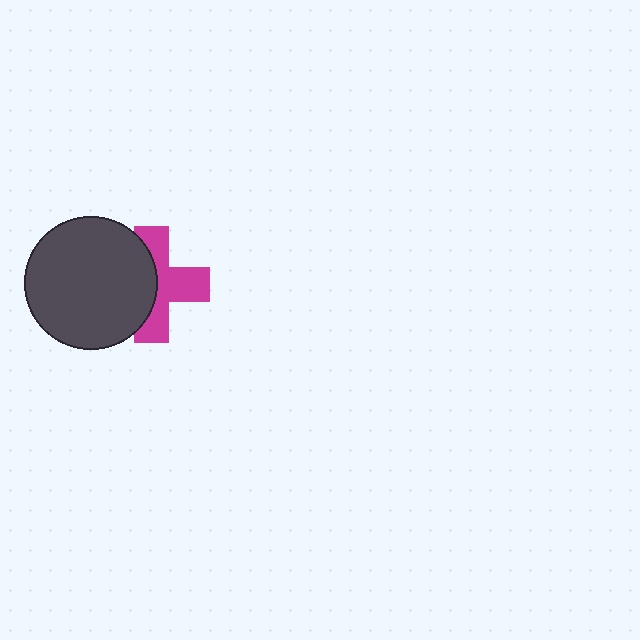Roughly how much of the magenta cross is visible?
About half of it is visible (roughly 55%).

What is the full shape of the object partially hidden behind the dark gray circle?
The partially hidden object is a magenta cross.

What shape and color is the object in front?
The object in front is a dark gray circle.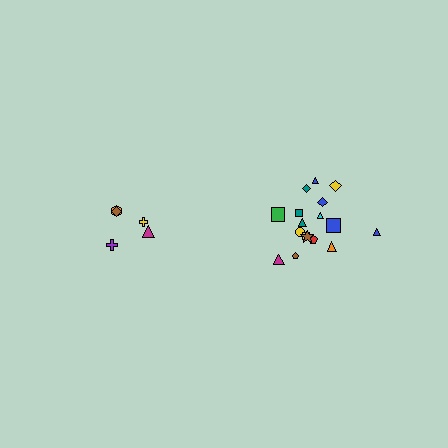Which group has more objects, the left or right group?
The right group.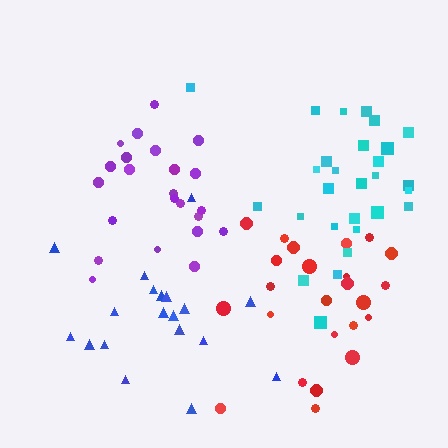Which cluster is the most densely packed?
Purple.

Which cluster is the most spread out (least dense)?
Cyan.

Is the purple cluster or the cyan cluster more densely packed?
Purple.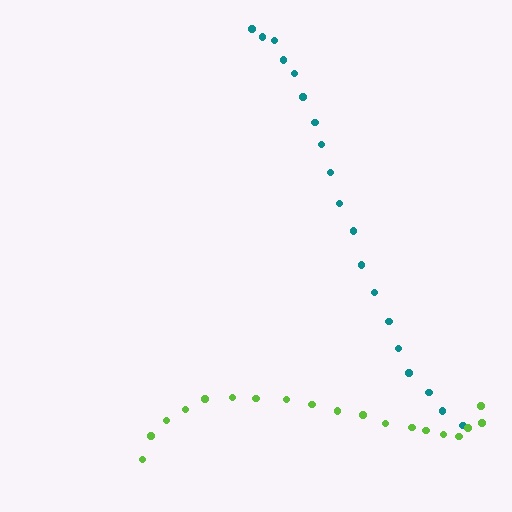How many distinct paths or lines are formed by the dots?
There are 2 distinct paths.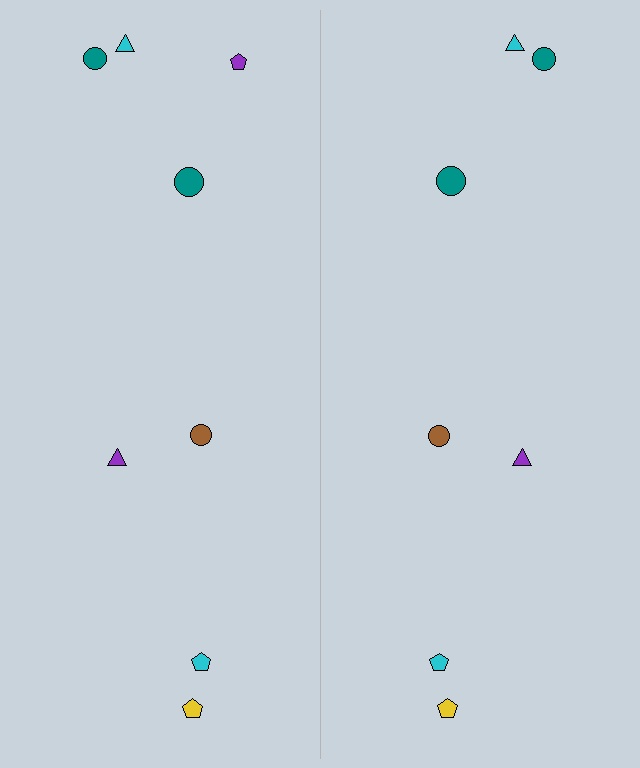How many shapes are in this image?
There are 15 shapes in this image.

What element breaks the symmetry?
A purple pentagon is missing from the right side.